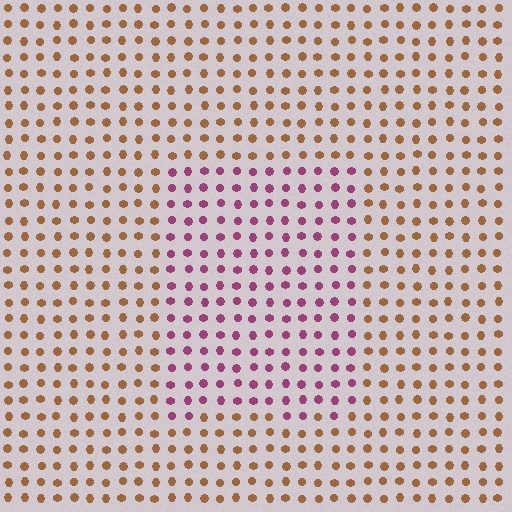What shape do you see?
I see a rectangle.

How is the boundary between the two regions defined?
The boundary is defined purely by a slight shift in hue (about 63 degrees). Spacing, size, and orientation are identical on both sides.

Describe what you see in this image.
The image is filled with small brown elements in a uniform arrangement. A rectangle-shaped region is visible where the elements are tinted to a slightly different hue, forming a subtle color boundary.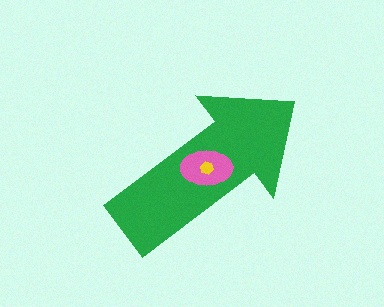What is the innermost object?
The yellow hexagon.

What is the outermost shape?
The green arrow.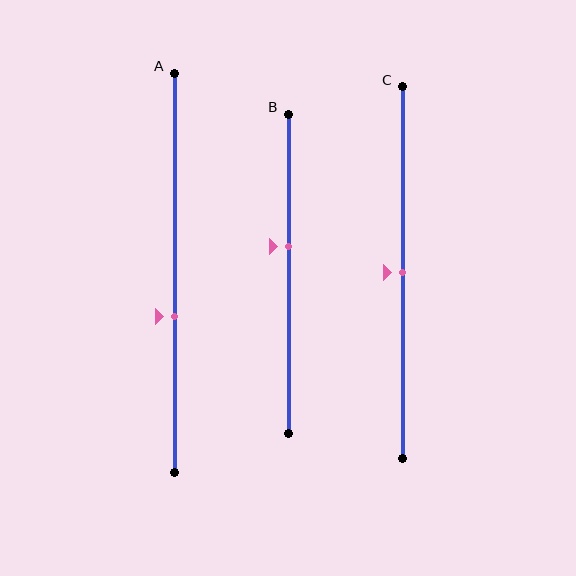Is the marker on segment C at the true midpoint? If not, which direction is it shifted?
Yes, the marker on segment C is at the true midpoint.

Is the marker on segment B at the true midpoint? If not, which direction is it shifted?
No, the marker on segment B is shifted upward by about 8% of the segment length.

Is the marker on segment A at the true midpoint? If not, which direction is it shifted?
No, the marker on segment A is shifted downward by about 11% of the segment length.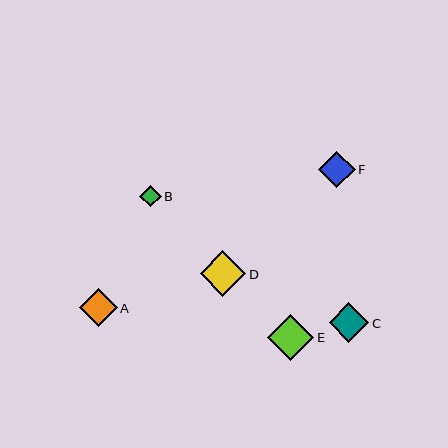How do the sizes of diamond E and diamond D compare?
Diamond E and diamond D are approximately the same size.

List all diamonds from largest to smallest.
From largest to smallest: E, D, C, A, F, B.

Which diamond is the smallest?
Diamond B is the smallest with a size of approximately 22 pixels.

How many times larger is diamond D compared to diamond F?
Diamond D is approximately 1.2 times the size of diamond F.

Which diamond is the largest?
Diamond E is the largest with a size of approximately 46 pixels.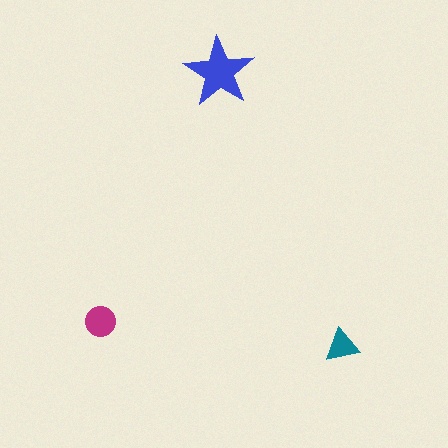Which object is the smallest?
The teal triangle.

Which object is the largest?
The blue star.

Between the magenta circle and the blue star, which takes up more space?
The blue star.